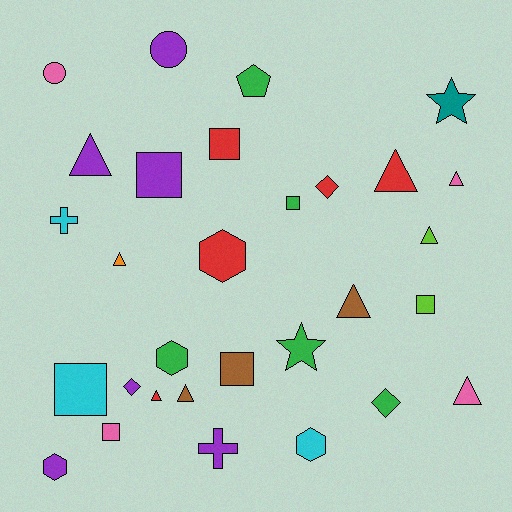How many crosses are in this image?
There are 2 crosses.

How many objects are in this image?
There are 30 objects.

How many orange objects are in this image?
There is 1 orange object.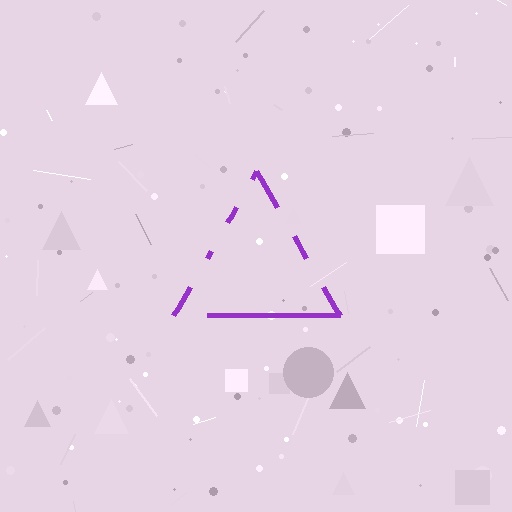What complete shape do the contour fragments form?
The contour fragments form a triangle.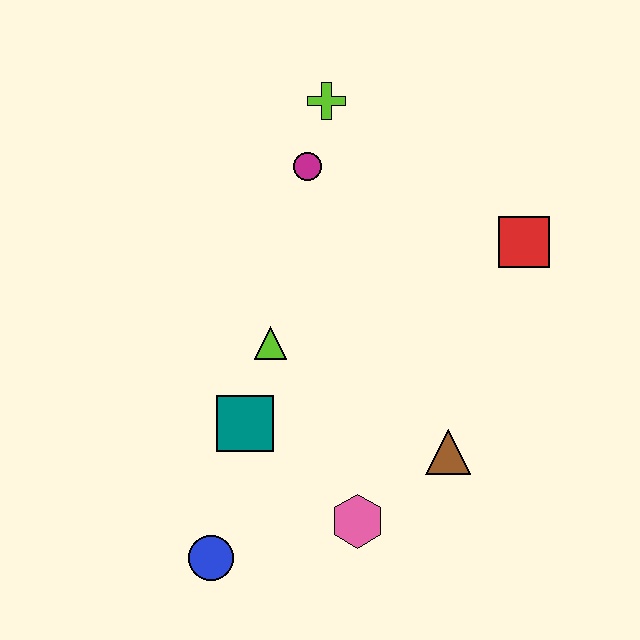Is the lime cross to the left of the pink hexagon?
Yes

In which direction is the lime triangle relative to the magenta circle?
The lime triangle is below the magenta circle.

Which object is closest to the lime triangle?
The teal square is closest to the lime triangle.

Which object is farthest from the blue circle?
The lime cross is farthest from the blue circle.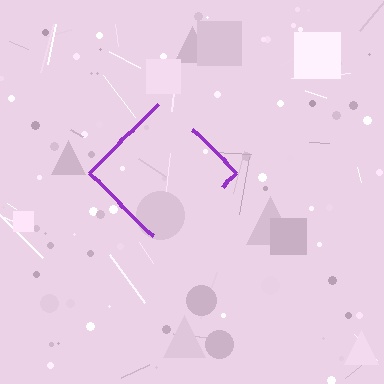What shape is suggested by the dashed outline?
The dashed outline suggests a diamond.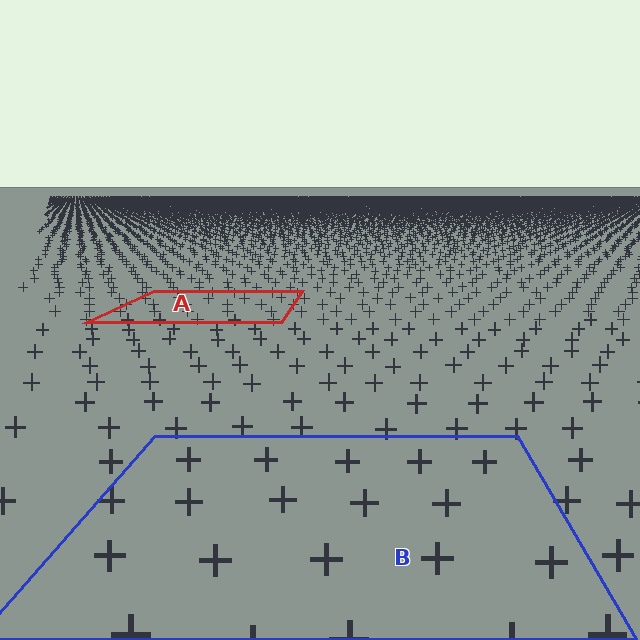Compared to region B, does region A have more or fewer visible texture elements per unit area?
Region A has more texture elements per unit area — they are packed more densely because it is farther away.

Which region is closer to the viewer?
Region B is closer. The texture elements there are larger and more spread out.